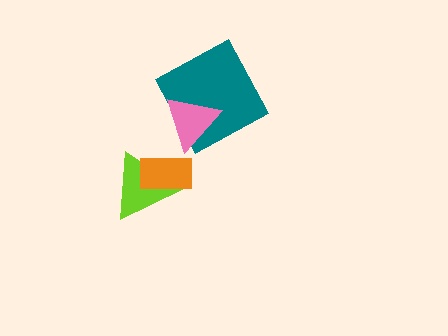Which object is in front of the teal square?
The pink triangle is in front of the teal square.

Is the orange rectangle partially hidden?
No, no other shape covers it.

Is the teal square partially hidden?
Yes, it is partially covered by another shape.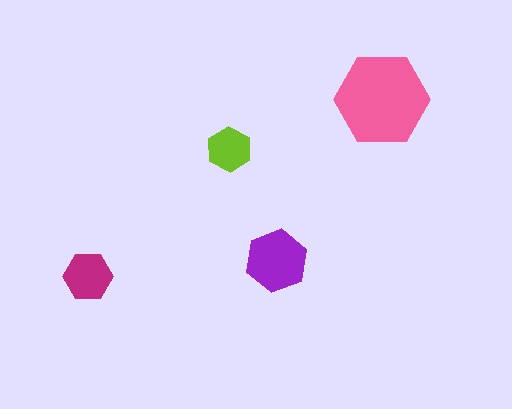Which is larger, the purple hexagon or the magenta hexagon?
The purple one.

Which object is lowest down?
The magenta hexagon is bottommost.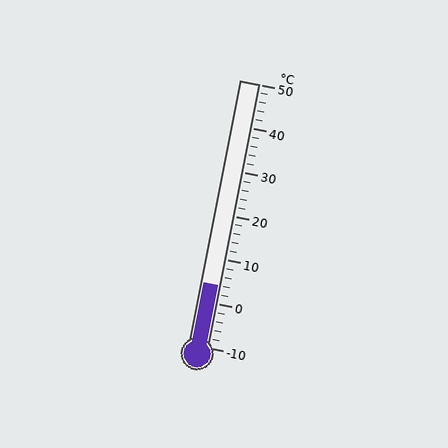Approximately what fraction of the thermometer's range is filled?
The thermometer is filled to approximately 25% of its range.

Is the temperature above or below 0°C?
The temperature is above 0°C.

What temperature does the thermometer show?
The thermometer shows approximately 4°C.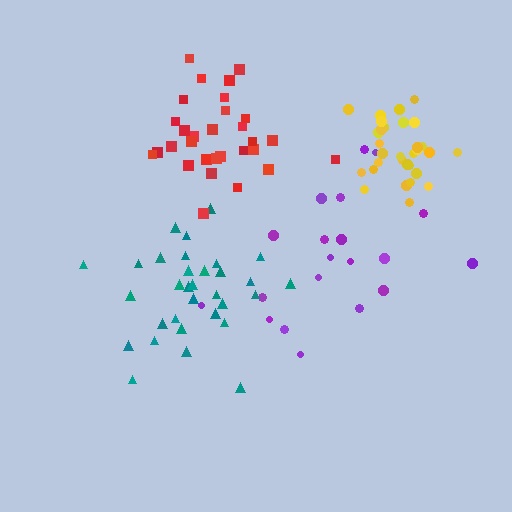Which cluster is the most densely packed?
Yellow.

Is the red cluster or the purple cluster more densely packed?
Red.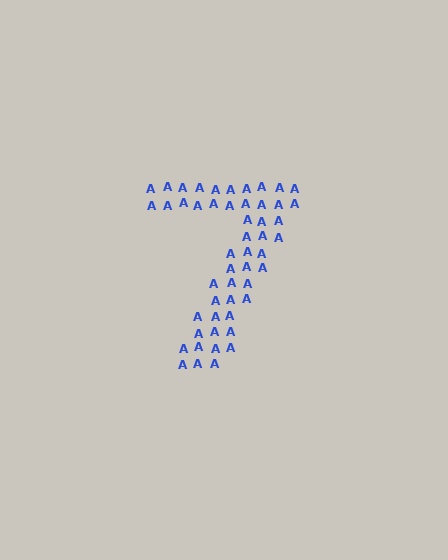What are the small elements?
The small elements are letter A's.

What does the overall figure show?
The overall figure shows the digit 7.